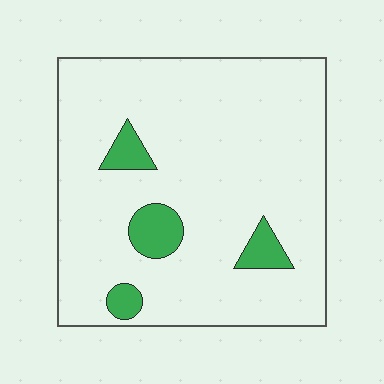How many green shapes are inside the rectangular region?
4.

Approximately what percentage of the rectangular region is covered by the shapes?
Approximately 10%.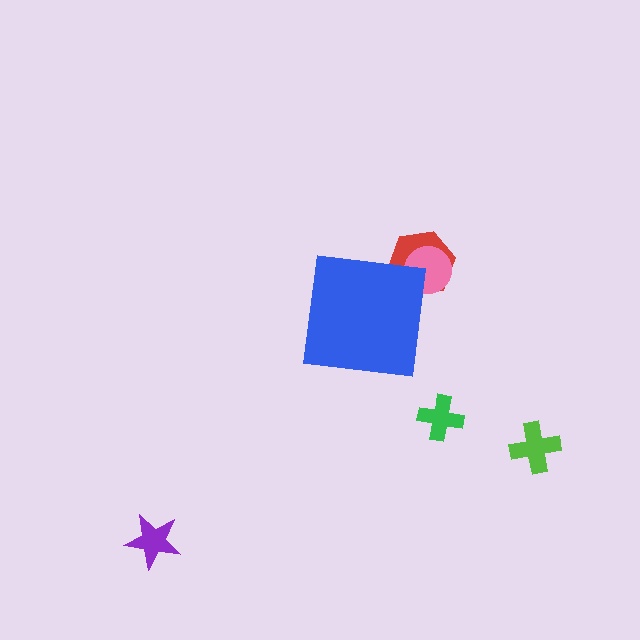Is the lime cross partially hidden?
No, the lime cross is fully visible.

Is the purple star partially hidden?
No, the purple star is fully visible.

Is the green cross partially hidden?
No, the green cross is fully visible.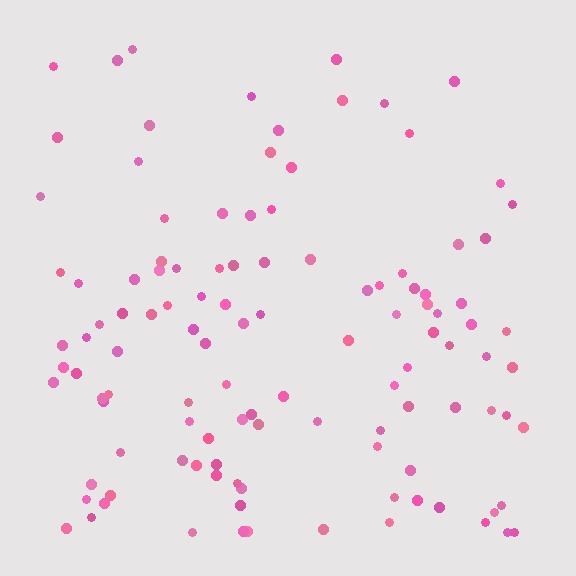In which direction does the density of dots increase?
From top to bottom, with the bottom side densest.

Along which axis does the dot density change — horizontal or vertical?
Vertical.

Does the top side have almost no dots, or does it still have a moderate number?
Still a moderate number, just noticeably fewer than the bottom.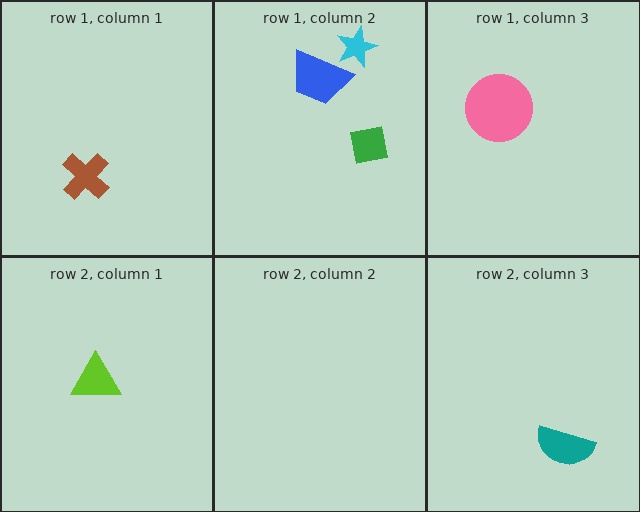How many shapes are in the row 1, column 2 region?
3.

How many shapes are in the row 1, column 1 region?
1.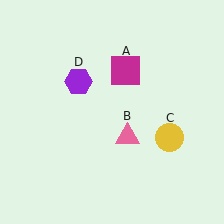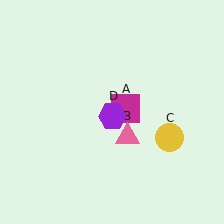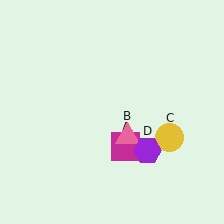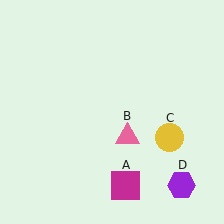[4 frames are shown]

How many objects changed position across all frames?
2 objects changed position: magenta square (object A), purple hexagon (object D).